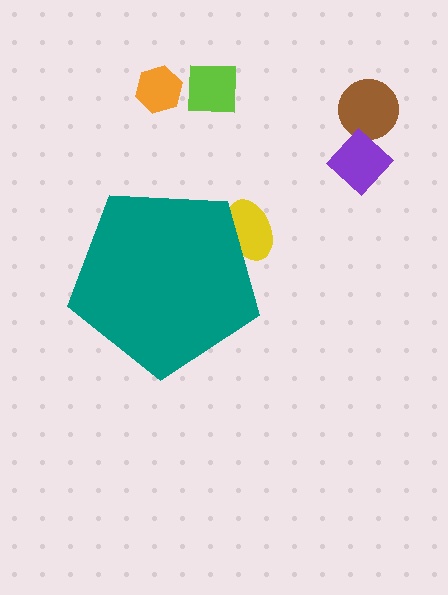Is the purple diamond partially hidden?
No, the purple diamond is fully visible.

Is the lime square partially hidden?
No, the lime square is fully visible.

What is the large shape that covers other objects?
A teal pentagon.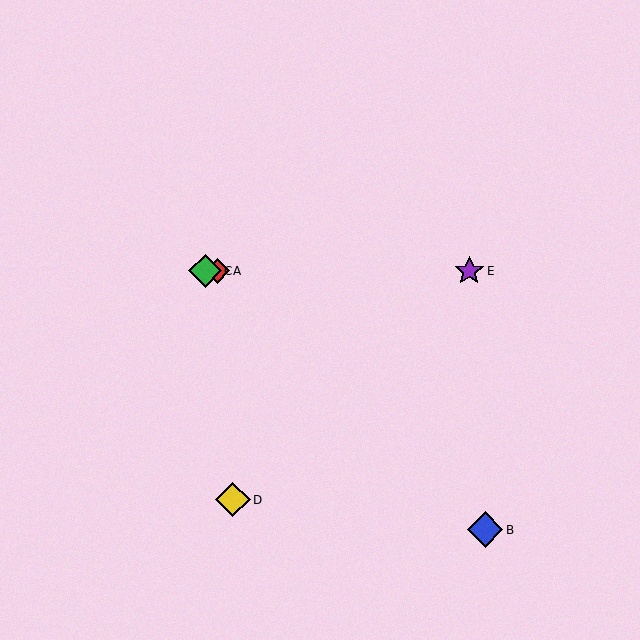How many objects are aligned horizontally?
3 objects (A, C, E) are aligned horizontally.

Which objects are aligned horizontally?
Objects A, C, E are aligned horizontally.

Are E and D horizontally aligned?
No, E is at y≈271 and D is at y≈500.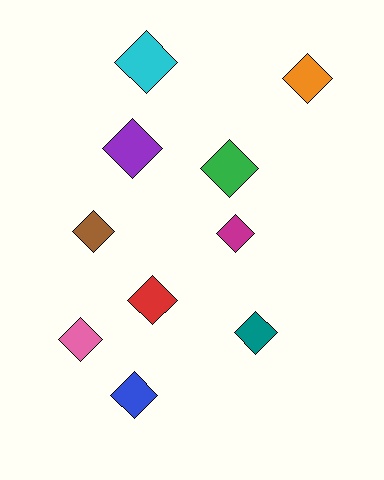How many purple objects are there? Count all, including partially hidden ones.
There is 1 purple object.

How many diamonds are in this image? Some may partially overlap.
There are 10 diamonds.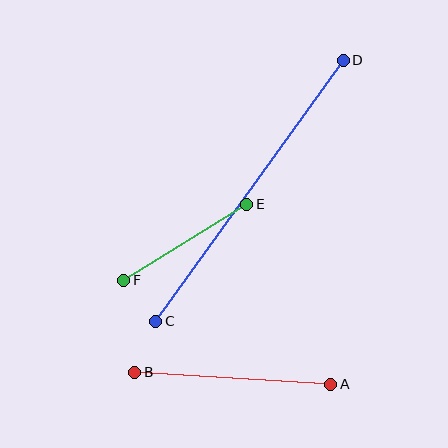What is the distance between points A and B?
The distance is approximately 197 pixels.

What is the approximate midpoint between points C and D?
The midpoint is at approximately (250, 191) pixels.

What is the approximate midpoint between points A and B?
The midpoint is at approximately (233, 378) pixels.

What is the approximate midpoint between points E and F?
The midpoint is at approximately (185, 242) pixels.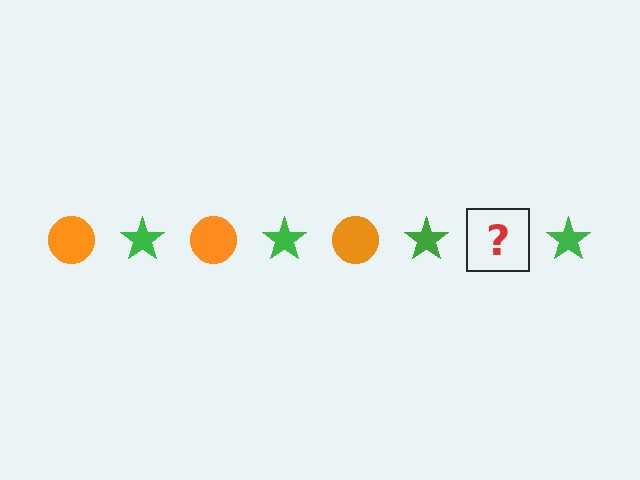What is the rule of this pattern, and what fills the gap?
The rule is that the pattern alternates between orange circle and green star. The gap should be filled with an orange circle.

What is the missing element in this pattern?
The missing element is an orange circle.